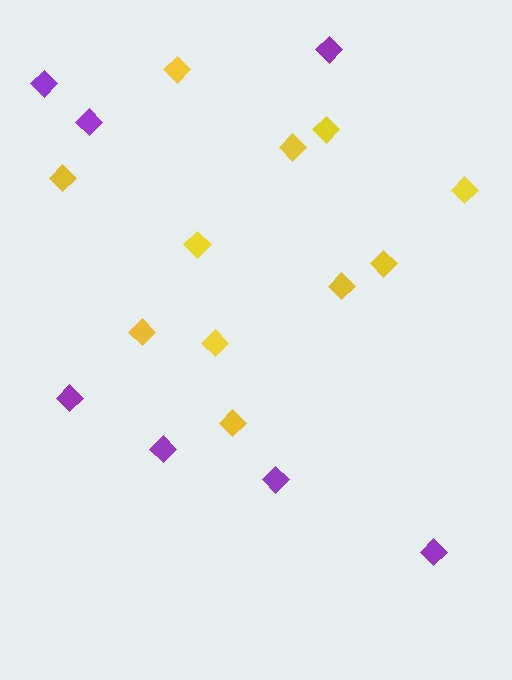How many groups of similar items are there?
There are 2 groups: one group of yellow diamonds (11) and one group of purple diamonds (7).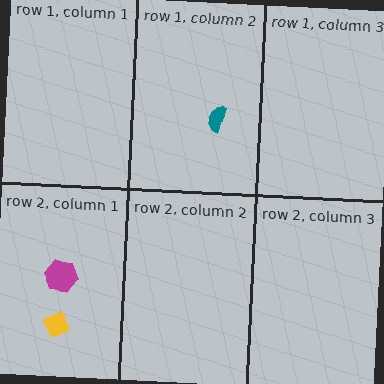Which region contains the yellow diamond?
The row 2, column 1 region.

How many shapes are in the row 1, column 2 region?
1.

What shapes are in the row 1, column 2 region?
The teal semicircle.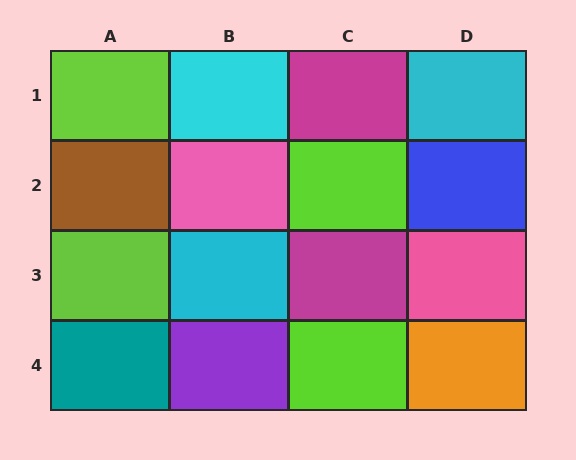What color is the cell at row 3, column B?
Cyan.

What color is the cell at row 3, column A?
Lime.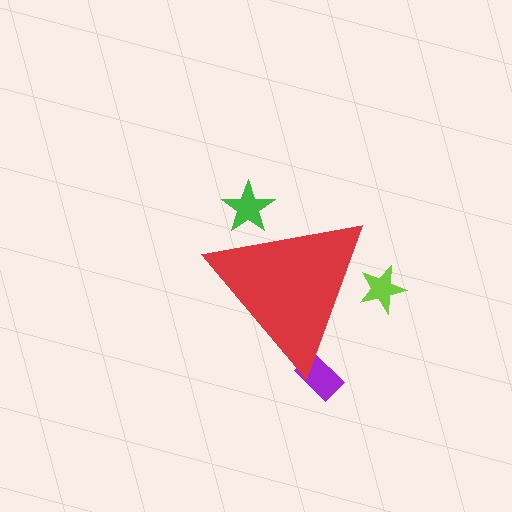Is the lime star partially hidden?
Yes, the lime star is partially hidden behind the red triangle.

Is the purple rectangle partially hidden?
Yes, the purple rectangle is partially hidden behind the red triangle.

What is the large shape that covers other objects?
A red triangle.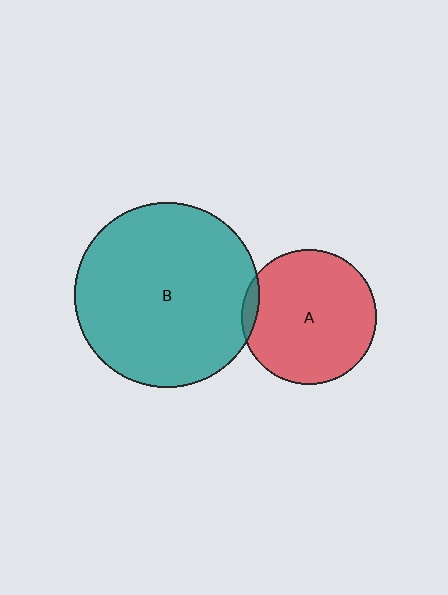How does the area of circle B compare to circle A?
Approximately 1.9 times.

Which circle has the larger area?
Circle B (teal).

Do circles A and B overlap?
Yes.